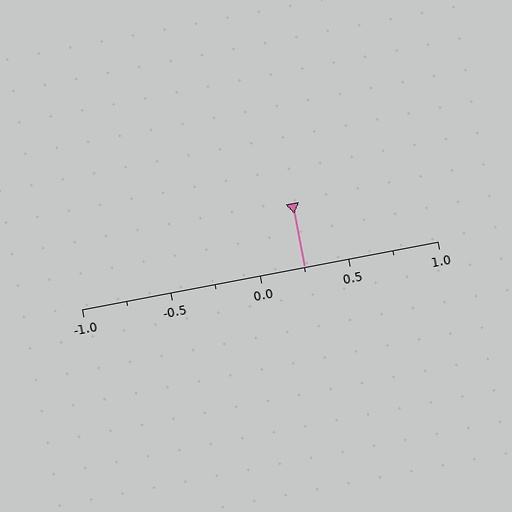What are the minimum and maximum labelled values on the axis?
The axis runs from -1.0 to 1.0.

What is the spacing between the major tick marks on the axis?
The major ticks are spaced 0.5 apart.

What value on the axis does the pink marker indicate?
The marker indicates approximately 0.25.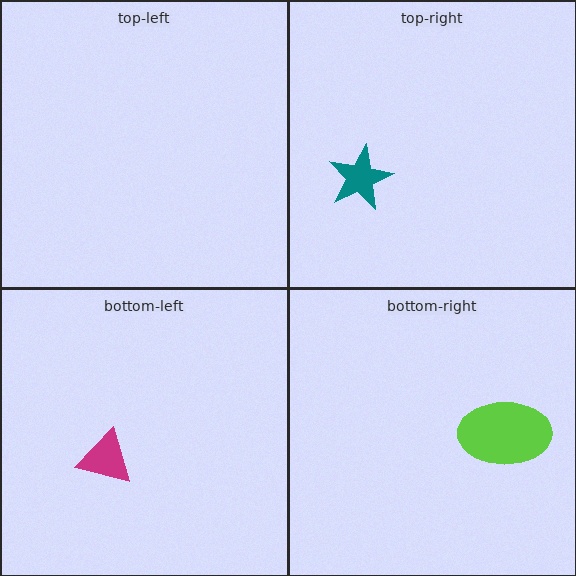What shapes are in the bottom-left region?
The magenta triangle.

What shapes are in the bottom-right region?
The lime ellipse.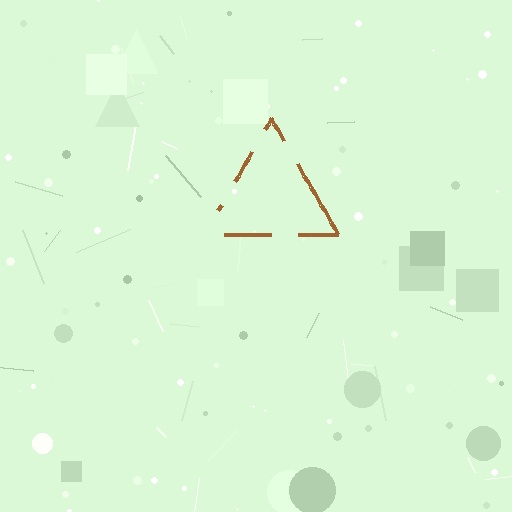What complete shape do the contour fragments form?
The contour fragments form a triangle.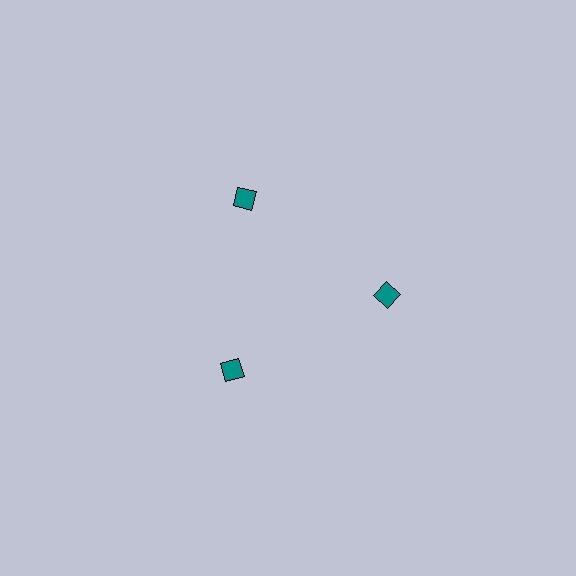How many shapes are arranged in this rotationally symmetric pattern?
There are 3 shapes, arranged in 3 groups of 1.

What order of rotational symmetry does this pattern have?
This pattern has 3-fold rotational symmetry.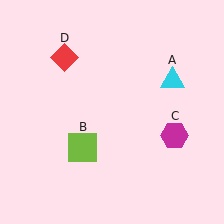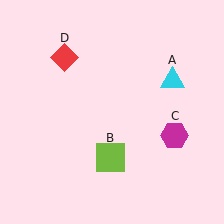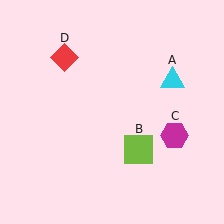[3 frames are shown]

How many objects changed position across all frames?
1 object changed position: lime square (object B).